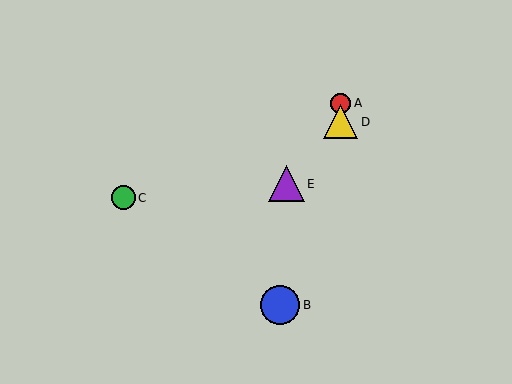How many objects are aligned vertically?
2 objects (A, D) are aligned vertically.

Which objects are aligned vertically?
Objects A, D are aligned vertically.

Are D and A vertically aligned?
Yes, both are at x≈341.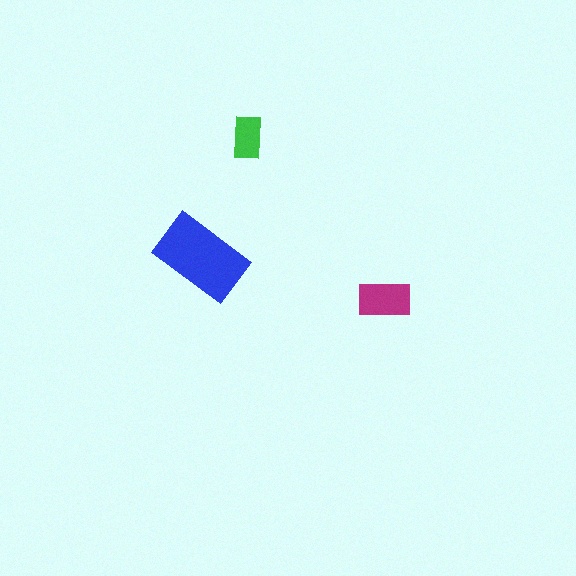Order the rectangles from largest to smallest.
the blue one, the magenta one, the green one.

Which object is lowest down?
The magenta rectangle is bottommost.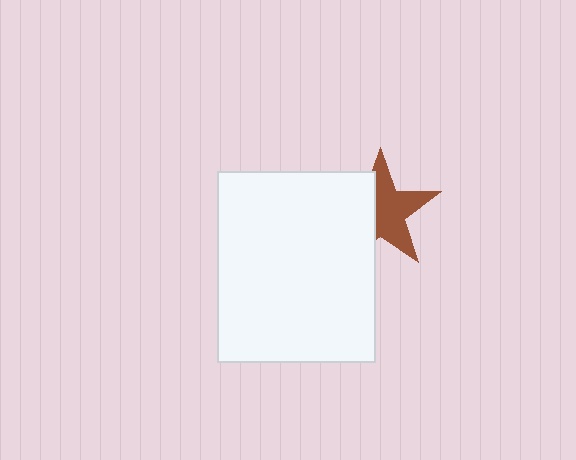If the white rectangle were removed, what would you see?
You would see the complete brown star.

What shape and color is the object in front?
The object in front is a white rectangle.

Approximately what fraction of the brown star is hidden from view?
Roughly 41% of the brown star is hidden behind the white rectangle.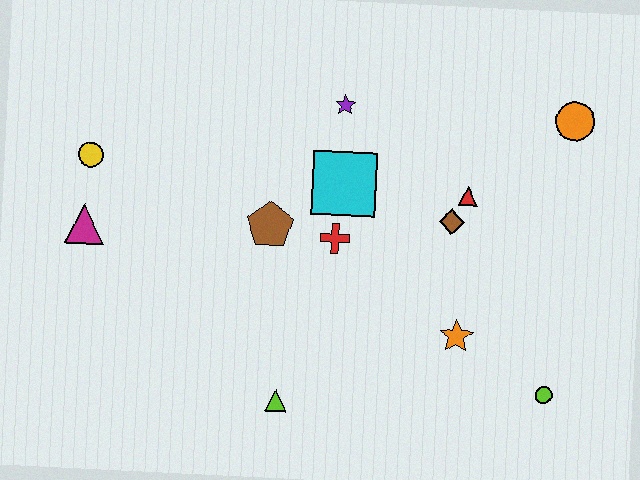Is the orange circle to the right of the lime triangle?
Yes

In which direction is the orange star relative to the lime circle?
The orange star is to the left of the lime circle.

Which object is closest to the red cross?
The cyan square is closest to the red cross.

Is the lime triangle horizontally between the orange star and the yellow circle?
Yes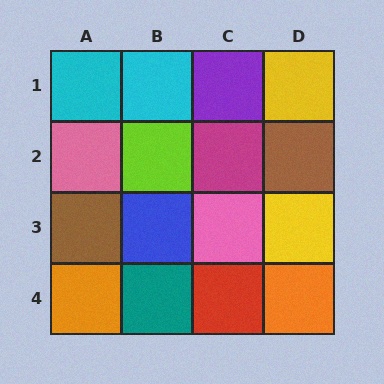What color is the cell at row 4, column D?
Orange.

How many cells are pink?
2 cells are pink.